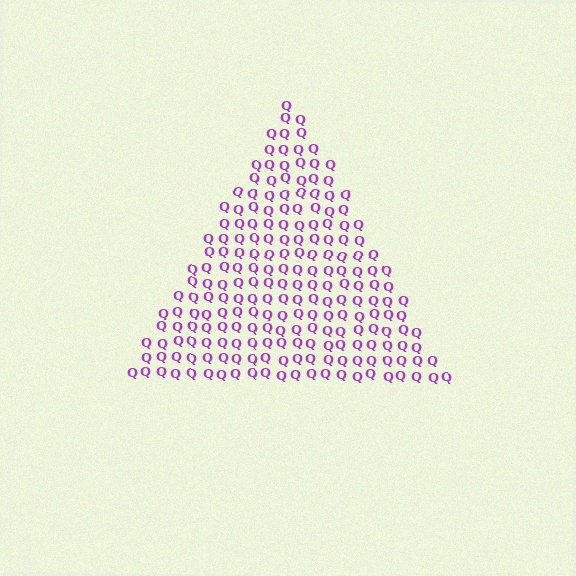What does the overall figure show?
The overall figure shows a triangle.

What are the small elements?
The small elements are letter Q's.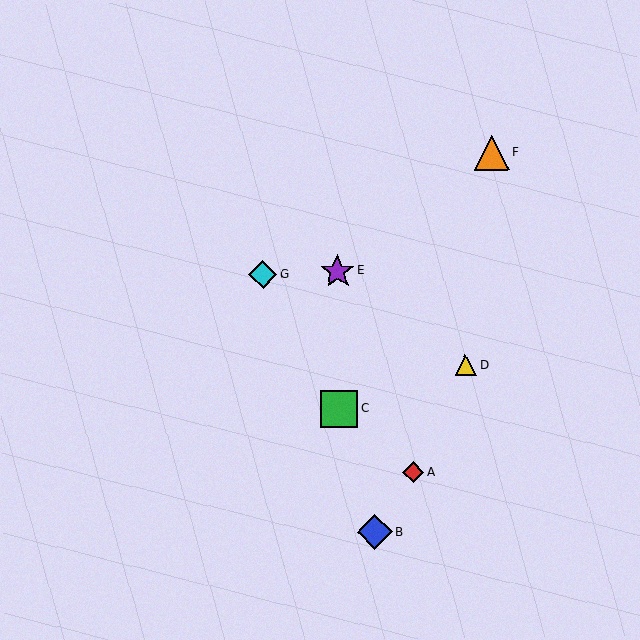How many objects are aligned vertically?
2 objects (C, E) are aligned vertically.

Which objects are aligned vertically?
Objects C, E are aligned vertically.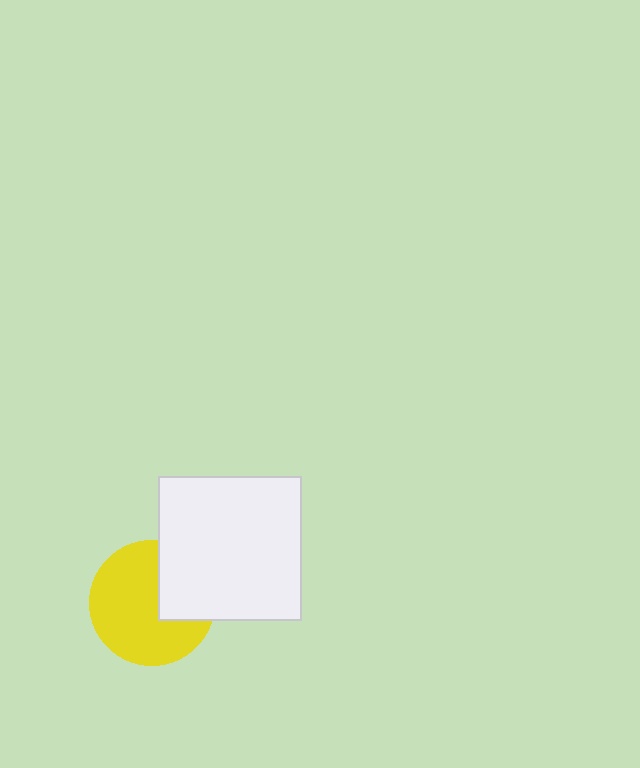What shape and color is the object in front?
The object in front is a white square.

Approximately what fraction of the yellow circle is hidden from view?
Roughly 31% of the yellow circle is hidden behind the white square.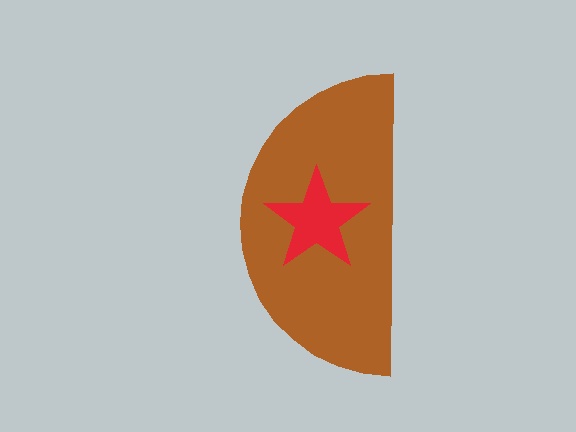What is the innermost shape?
The red star.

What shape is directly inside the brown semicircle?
The red star.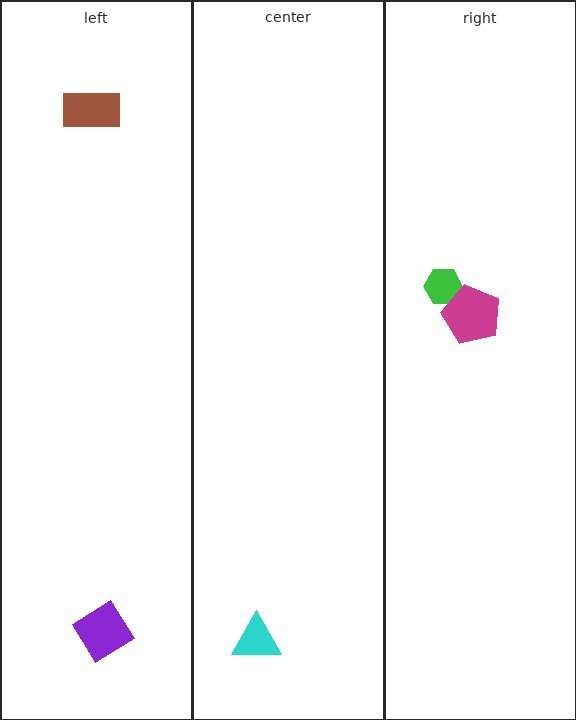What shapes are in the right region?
The green hexagon, the magenta pentagon.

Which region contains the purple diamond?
The left region.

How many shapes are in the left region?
2.